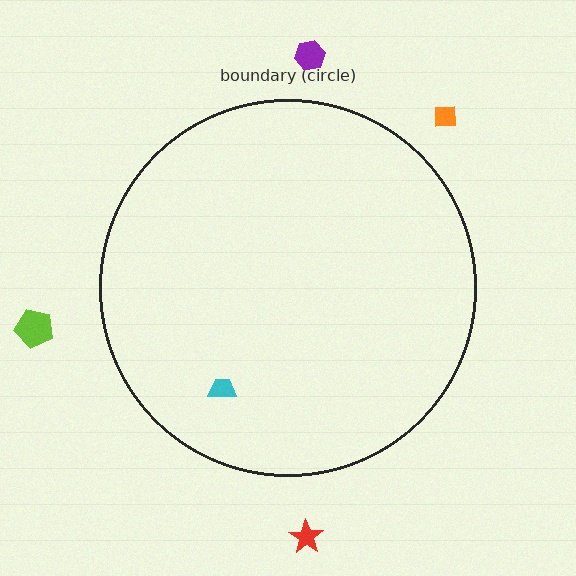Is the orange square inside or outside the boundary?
Outside.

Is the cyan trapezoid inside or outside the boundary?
Inside.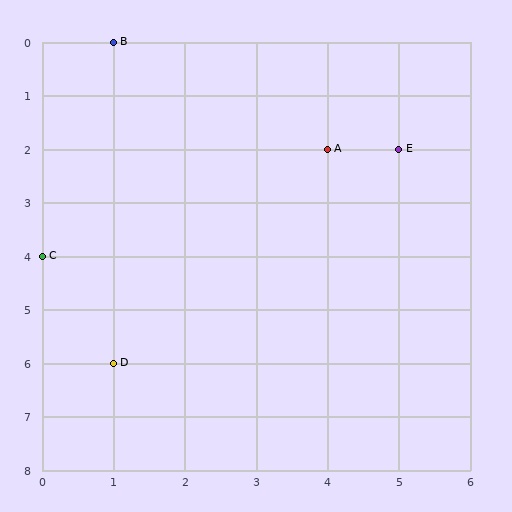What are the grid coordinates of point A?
Point A is at grid coordinates (4, 2).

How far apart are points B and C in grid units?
Points B and C are 1 column and 4 rows apart (about 4.1 grid units diagonally).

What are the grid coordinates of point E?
Point E is at grid coordinates (5, 2).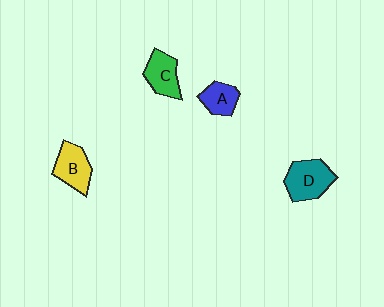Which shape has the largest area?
Shape D (teal).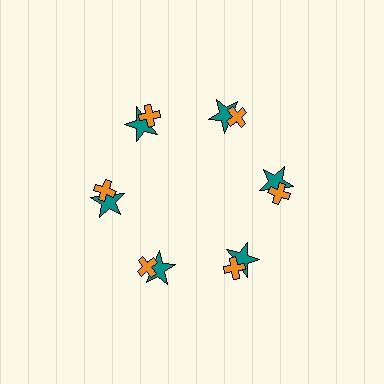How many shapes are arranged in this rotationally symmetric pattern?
There are 12 shapes, arranged in 6 groups of 2.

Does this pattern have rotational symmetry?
Yes, this pattern has 6-fold rotational symmetry. It looks the same after rotating 60 degrees around the center.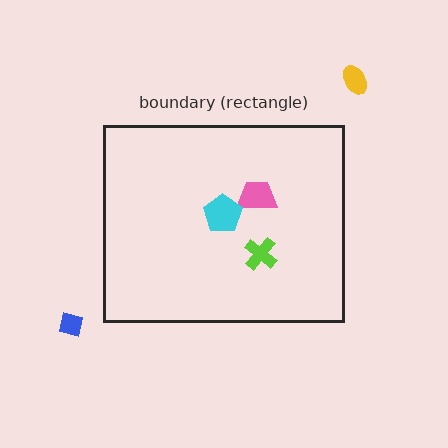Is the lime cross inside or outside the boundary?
Inside.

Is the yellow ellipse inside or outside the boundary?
Outside.